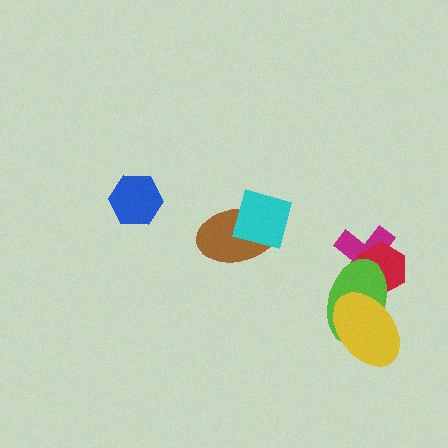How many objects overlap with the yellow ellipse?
1 object overlaps with the yellow ellipse.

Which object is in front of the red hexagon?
The lime ellipse is in front of the red hexagon.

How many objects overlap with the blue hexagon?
0 objects overlap with the blue hexagon.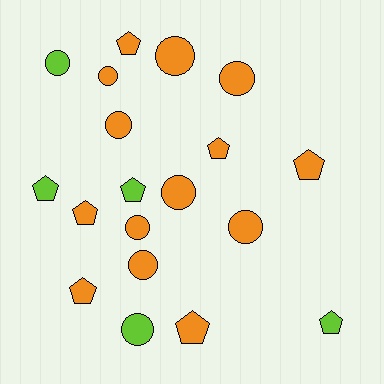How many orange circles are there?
There are 8 orange circles.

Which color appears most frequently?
Orange, with 14 objects.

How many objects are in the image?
There are 19 objects.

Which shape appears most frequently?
Circle, with 10 objects.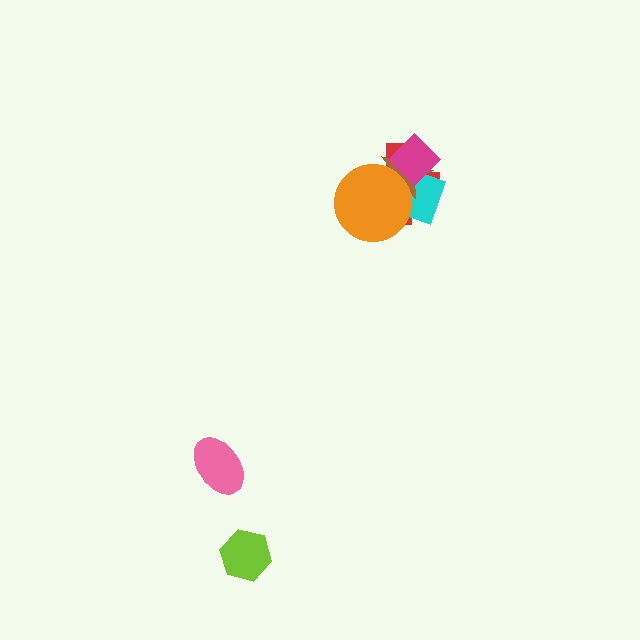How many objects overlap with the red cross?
4 objects overlap with the red cross.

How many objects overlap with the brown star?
4 objects overlap with the brown star.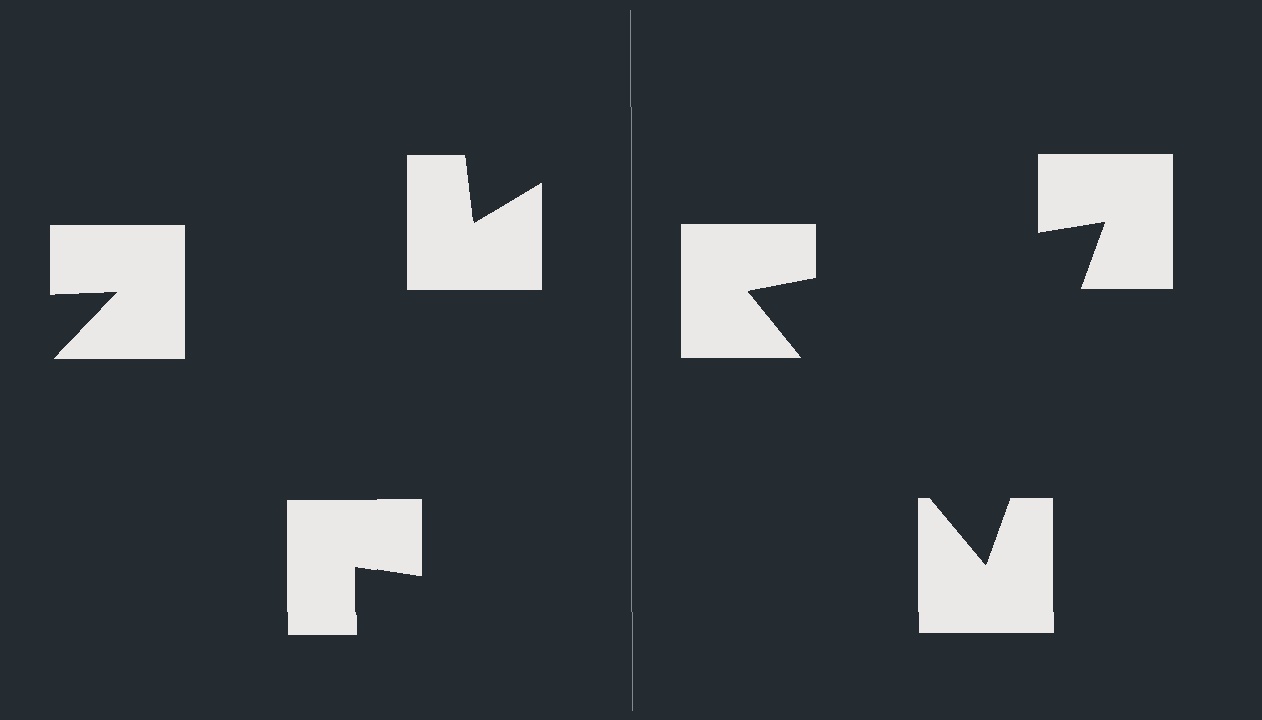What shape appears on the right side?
An illusory triangle.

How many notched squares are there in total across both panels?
6 — 3 on each side.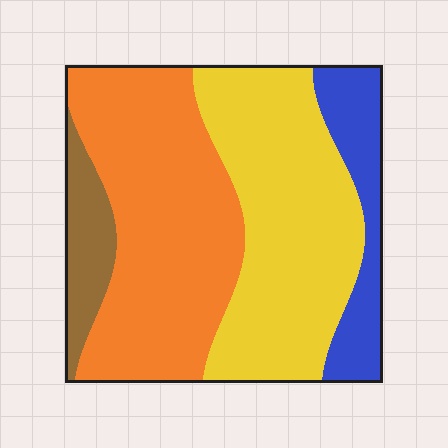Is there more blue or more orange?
Orange.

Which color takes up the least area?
Brown, at roughly 10%.